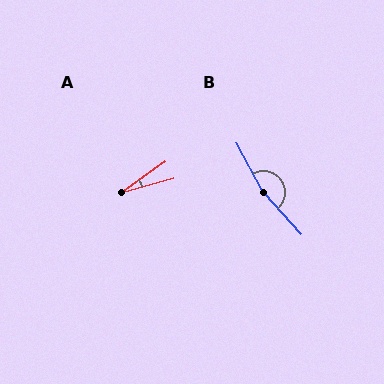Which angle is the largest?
B, at approximately 166 degrees.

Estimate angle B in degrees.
Approximately 166 degrees.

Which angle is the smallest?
A, at approximately 20 degrees.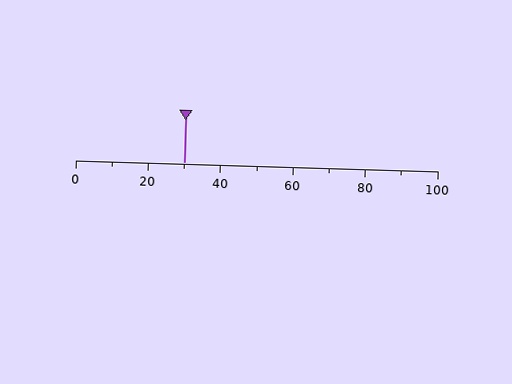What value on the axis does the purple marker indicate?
The marker indicates approximately 30.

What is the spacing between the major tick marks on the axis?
The major ticks are spaced 20 apart.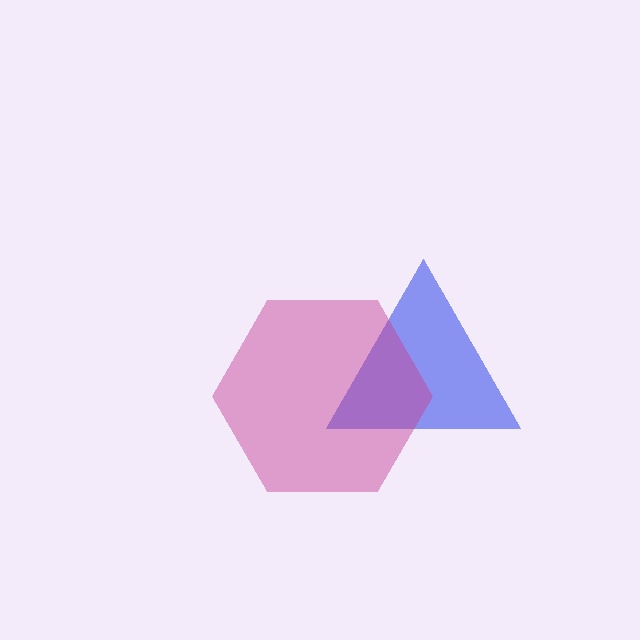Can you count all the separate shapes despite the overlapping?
Yes, there are 2 separate shapes.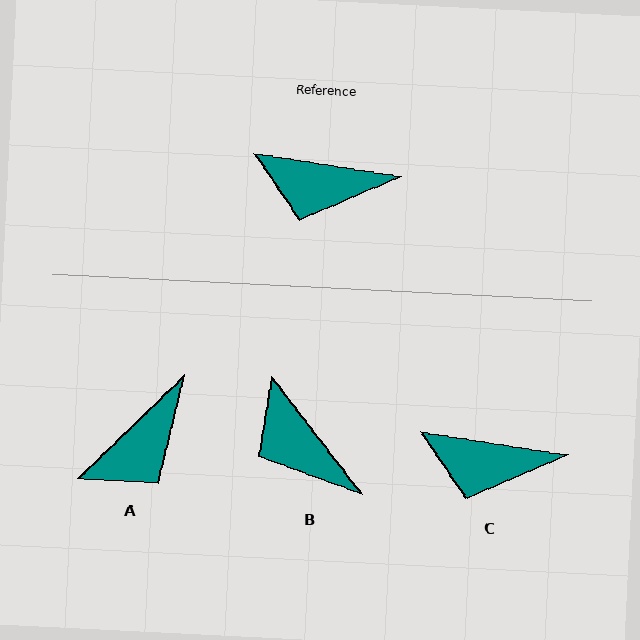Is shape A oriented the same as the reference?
No, it is off by about 53 degrees.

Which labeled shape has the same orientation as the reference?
C.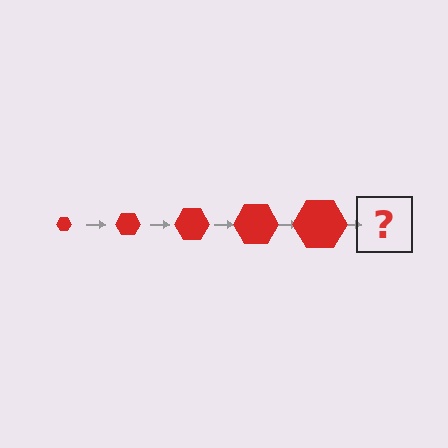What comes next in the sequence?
The next element should be a red hexagon, larger than the previous one.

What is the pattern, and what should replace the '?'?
The pattern is that the hexagon gets progressively larger each step. The '?' should be a red hexagon, larger than the previous one.